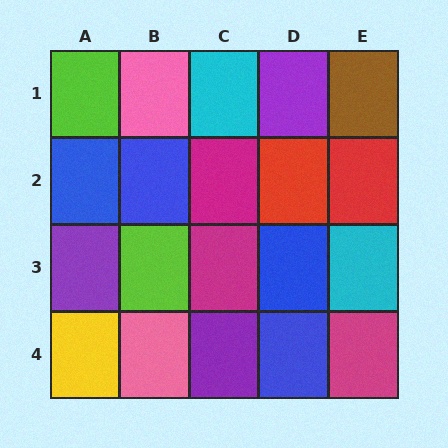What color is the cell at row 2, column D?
Red.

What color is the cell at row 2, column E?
Red.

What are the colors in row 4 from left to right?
Yellow, pink, purple, blue, magenta.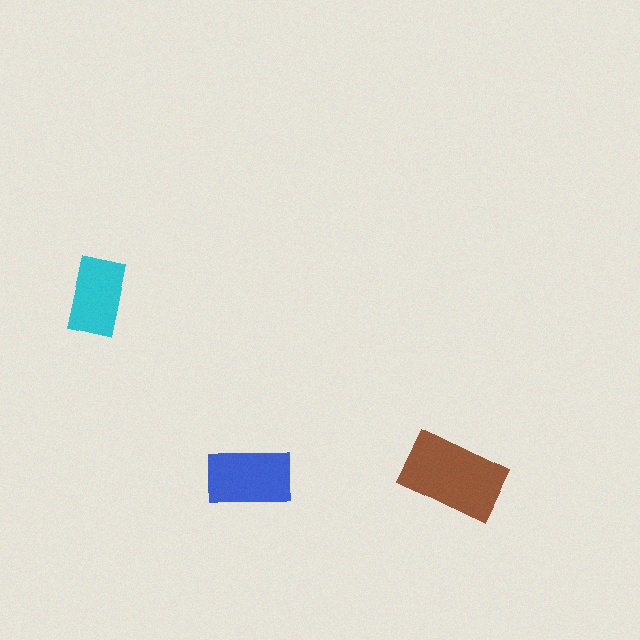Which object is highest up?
The cyan rectangle is topmost.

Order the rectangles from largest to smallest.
the brown one, the blue one, the cyan one.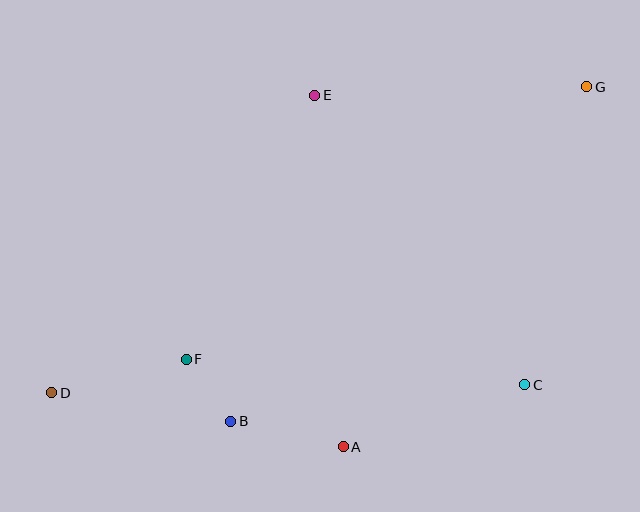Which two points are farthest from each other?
Points D and G are farthest from each other.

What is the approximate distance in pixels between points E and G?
The distance between E and G is approximately 272 pixels.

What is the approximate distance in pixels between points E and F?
The distance between E and F is approximately 294 pixels.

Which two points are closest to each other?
Points B and F are closest to each other.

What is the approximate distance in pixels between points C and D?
The distance between C and D is approximately 473 pixels.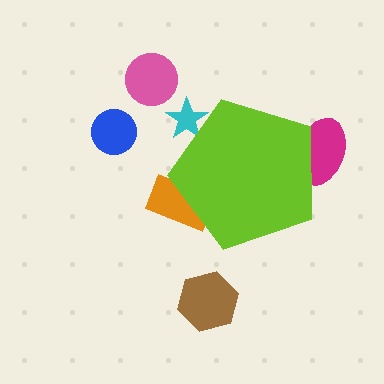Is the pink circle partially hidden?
No, the pink circle is fully visible.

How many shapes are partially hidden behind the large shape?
3 shapes are partially hidden.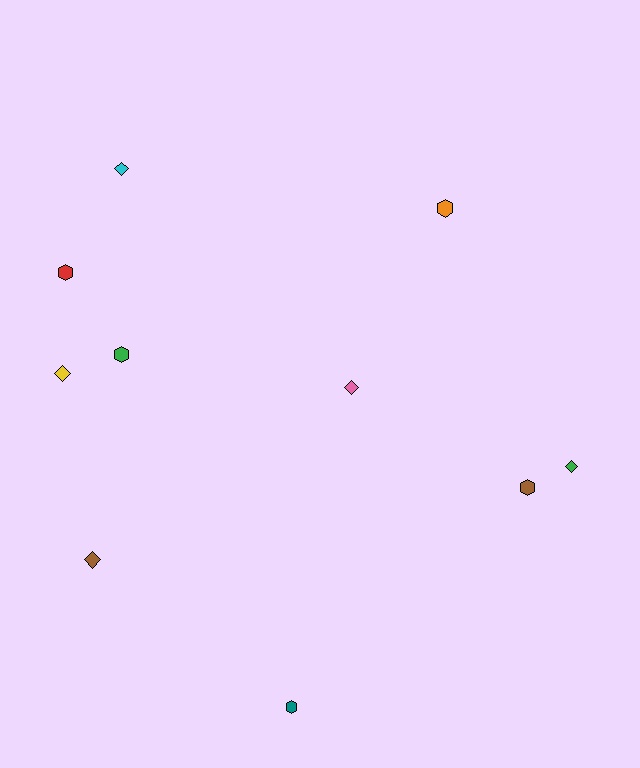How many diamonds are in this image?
There are 5 diamonds.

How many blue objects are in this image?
There are no blue objects.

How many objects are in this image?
There are 10 objects.